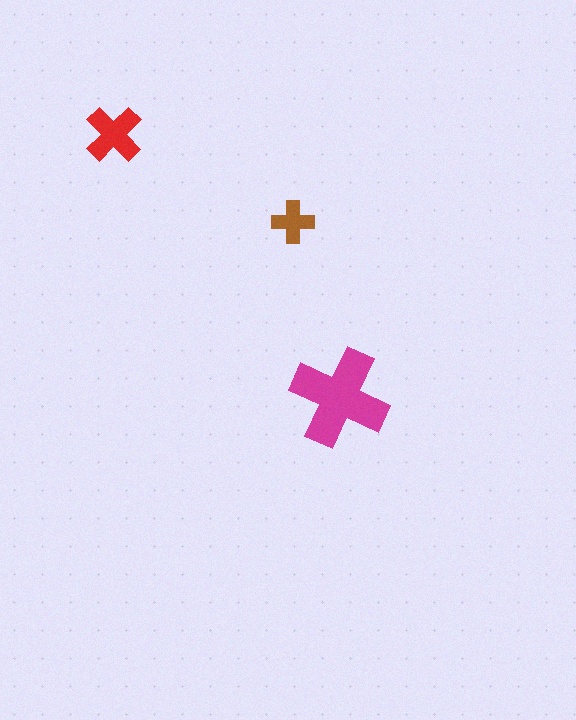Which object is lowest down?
The magenta cross is bottommost.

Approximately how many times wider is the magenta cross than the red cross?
About 1.5 times wider.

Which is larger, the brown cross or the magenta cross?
The magenta one.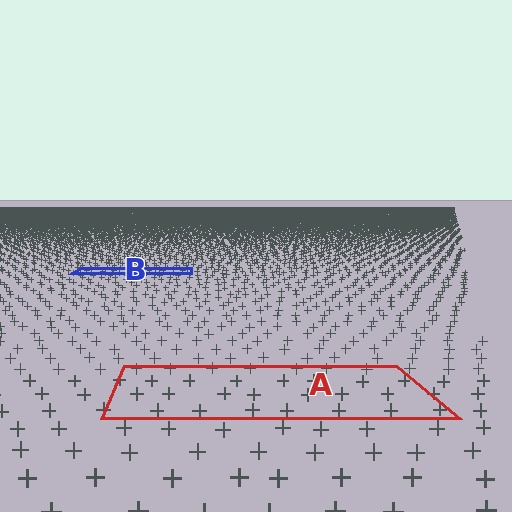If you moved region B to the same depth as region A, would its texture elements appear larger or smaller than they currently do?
They would appear larger. At a closer depth, the same texture elements are projected at a bigger on-screen size.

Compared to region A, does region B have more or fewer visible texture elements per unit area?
Region B has more texture elements per unit area — they are packed more densely because it is farther away.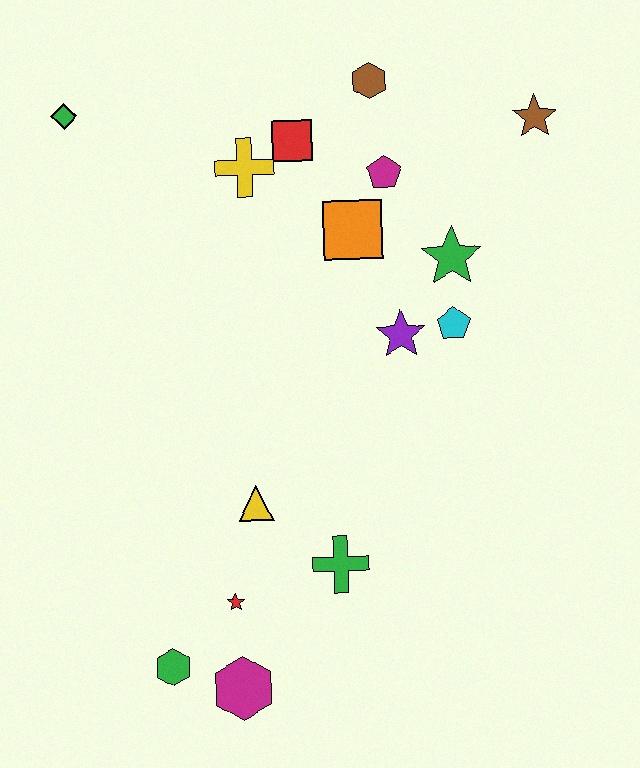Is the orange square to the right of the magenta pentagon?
No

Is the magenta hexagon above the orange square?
No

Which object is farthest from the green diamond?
The magenta hexagon is farthest from the green diamond.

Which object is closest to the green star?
The cyan pentagon is closest to the green star.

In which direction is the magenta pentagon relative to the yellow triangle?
The magenta pentagon is above the yellow triangle.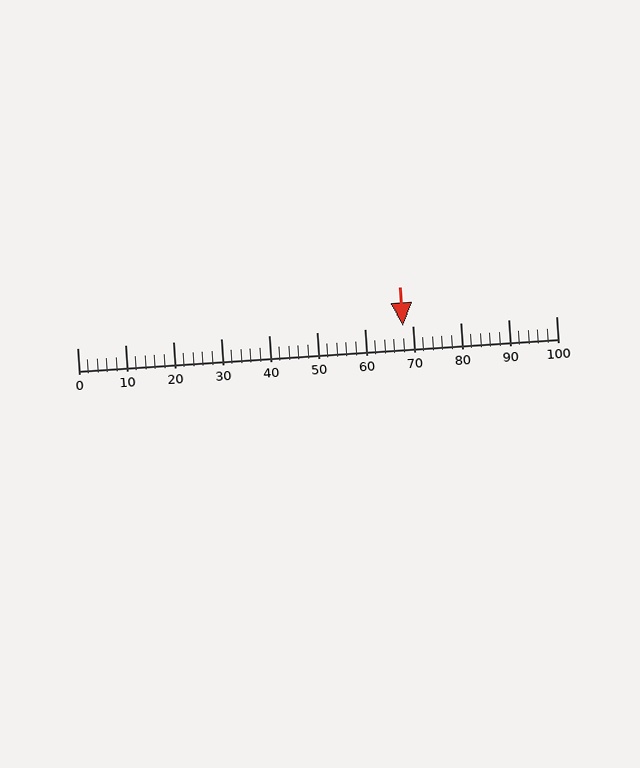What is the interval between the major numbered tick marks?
The major tick marks are spaced 10 units apart.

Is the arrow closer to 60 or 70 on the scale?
The arrow is closer to 70.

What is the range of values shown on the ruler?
The ruler shows values from 0 to 100.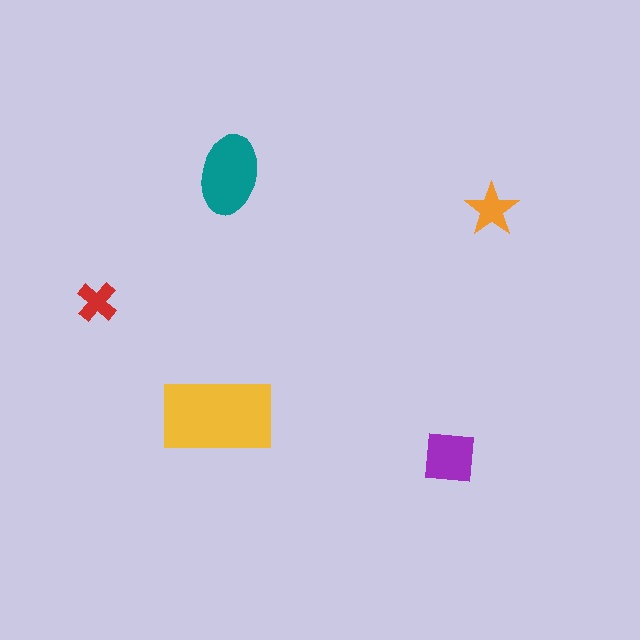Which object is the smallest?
The red cross.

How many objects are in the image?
There are 5 objects in the image.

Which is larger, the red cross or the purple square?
The purple square.